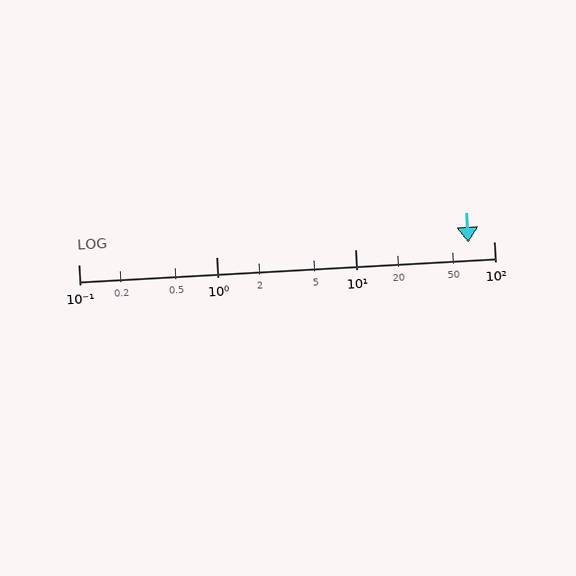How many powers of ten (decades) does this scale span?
The scale spans 3 decades, from 0.1 to 100.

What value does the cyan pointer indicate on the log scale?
The pointer indicates approximately 66.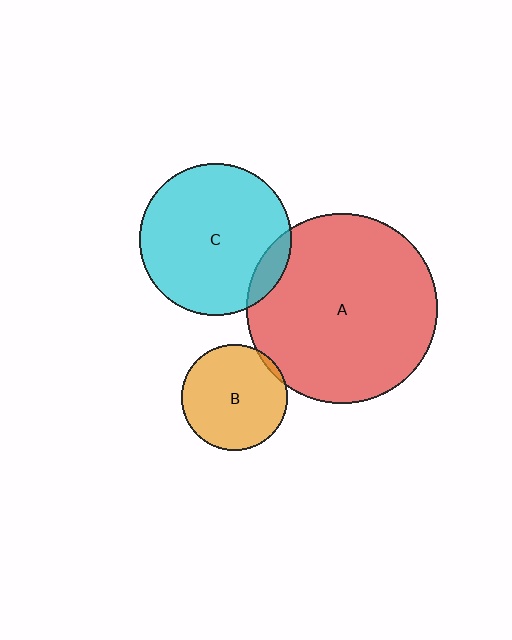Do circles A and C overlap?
Yes.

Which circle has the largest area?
Circle A (red).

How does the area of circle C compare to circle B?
Approximately 2.0 times.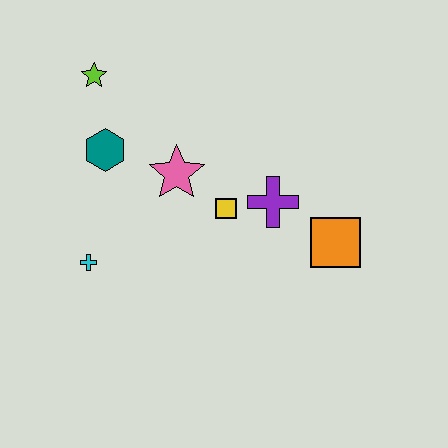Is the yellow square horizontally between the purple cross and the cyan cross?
Yes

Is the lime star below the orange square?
No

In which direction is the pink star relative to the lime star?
The pink star is below the lime star.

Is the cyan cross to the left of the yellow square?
Yes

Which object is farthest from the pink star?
The orange square is farthest from the pink star.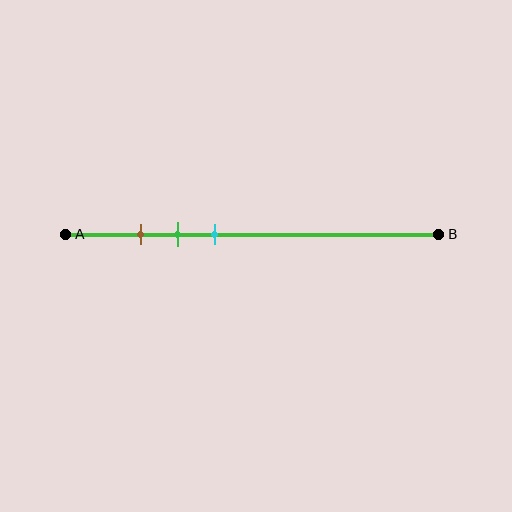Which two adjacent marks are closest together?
The brown and green marks are the closest adjacent pair.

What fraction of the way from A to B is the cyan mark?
The cyan mark is approximately 40% (0.4) of the way from A to B.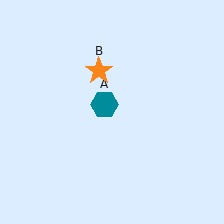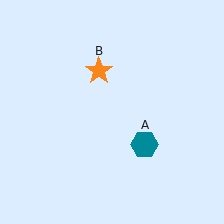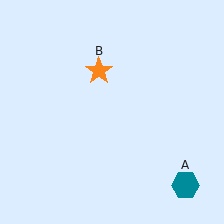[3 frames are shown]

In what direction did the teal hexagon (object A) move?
The teal hexagon (object A) moved down and to the right.